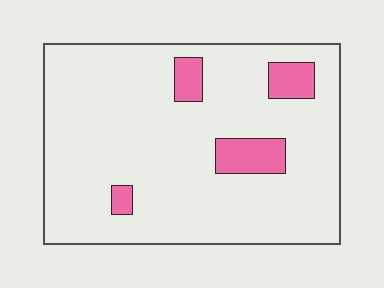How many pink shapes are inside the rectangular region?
4.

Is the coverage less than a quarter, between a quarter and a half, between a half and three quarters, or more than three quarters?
Less than a quarter.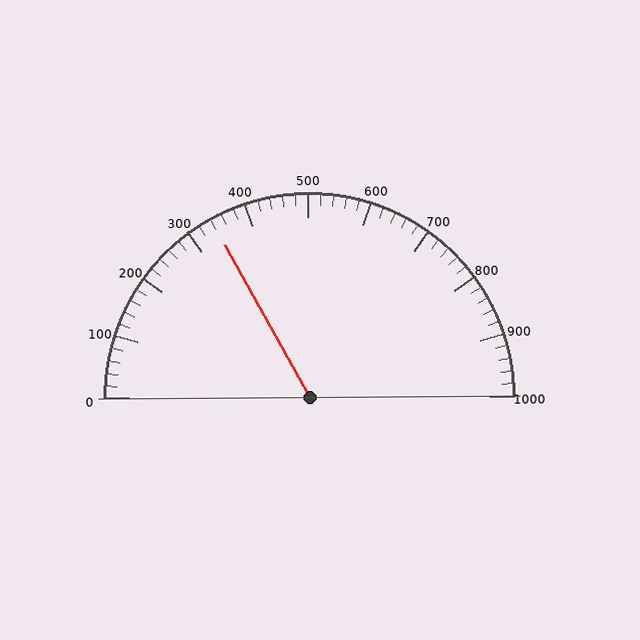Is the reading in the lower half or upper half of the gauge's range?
The reading is in the lower half of the range (0 to 1000).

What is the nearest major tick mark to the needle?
The nearest major tick mark is 300.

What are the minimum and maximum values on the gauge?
The gauge ranges from 0 to 1000.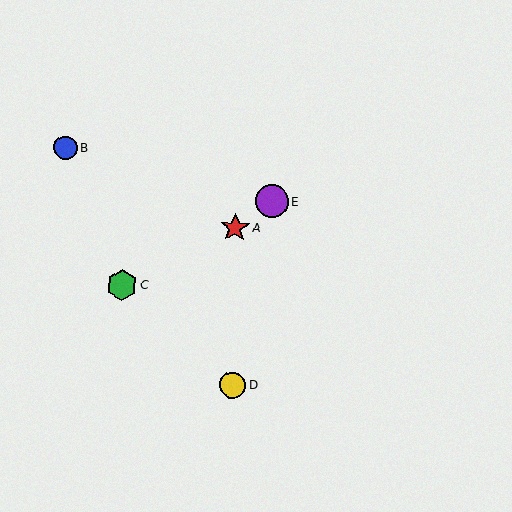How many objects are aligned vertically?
2 objects (A, D) are aligned vertically.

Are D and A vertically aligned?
Yes, both are at x≈232.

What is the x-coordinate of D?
Object D is at x≈232.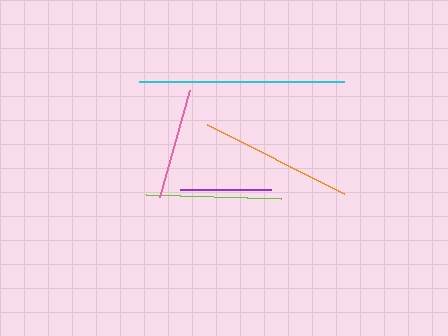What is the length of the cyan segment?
The cyan segment is approximately 205 pixels long.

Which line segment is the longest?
The cyan line is the longest at approximately 205 pixels.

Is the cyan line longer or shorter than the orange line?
The cyan line is longer than the orange line.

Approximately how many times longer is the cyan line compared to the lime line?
The cyan line is approximately 1.5 times the length of the lime line.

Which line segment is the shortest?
The purple line is the shortest at approximately 91 pixels.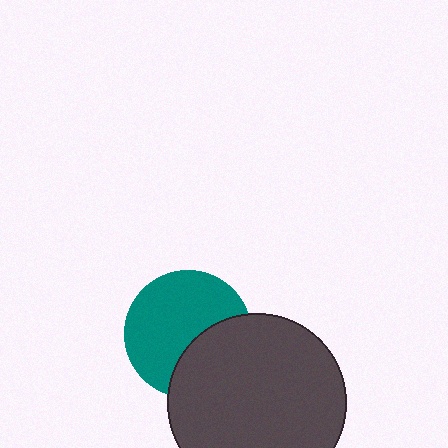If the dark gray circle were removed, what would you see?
You would see the complete teal circle.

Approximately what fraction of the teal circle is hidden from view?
Roughly 35% of the teal circle is hidden behind the dark gray circle.